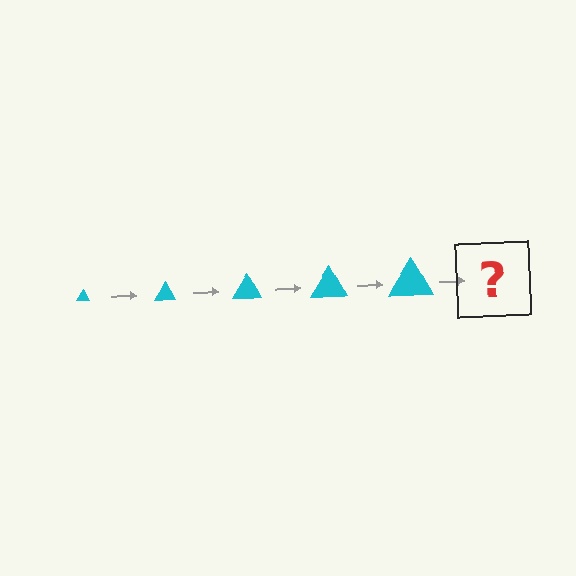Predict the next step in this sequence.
The next step is a cyan triangle, larger than the previous one.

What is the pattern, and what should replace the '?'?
The pattern is that the triangle gets progressively larger each step. The '?' should be a cyan triangle, larger than the previous one.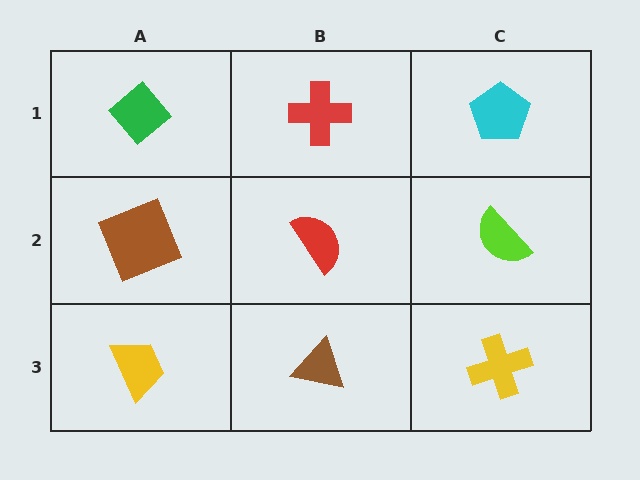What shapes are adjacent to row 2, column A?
A green diamond (row 1, column A), a yellow trapezoid (row 3, column A), a red semicircle (row 2, column B).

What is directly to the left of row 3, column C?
A brown triangle.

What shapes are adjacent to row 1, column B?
A red semicircle (row 2, column B), a green diamond (row 1, column A), a cyan pentagon (row 1, column C).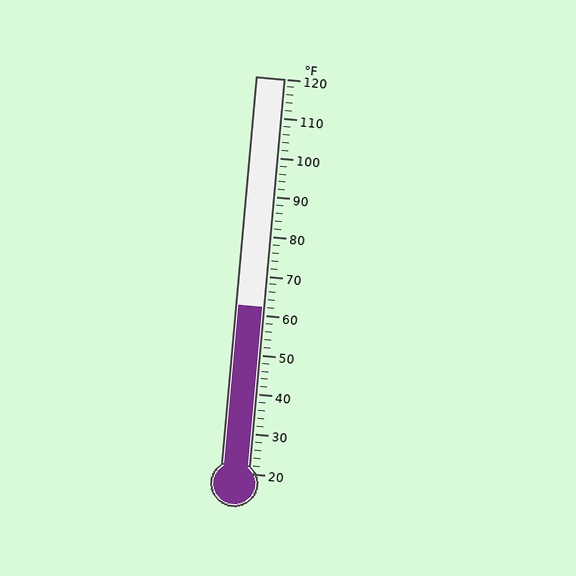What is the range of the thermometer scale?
The thermometer scale ranges from 20°F to 120°F.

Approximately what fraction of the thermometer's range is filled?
The thermometer is filled to approximately 40% of its range.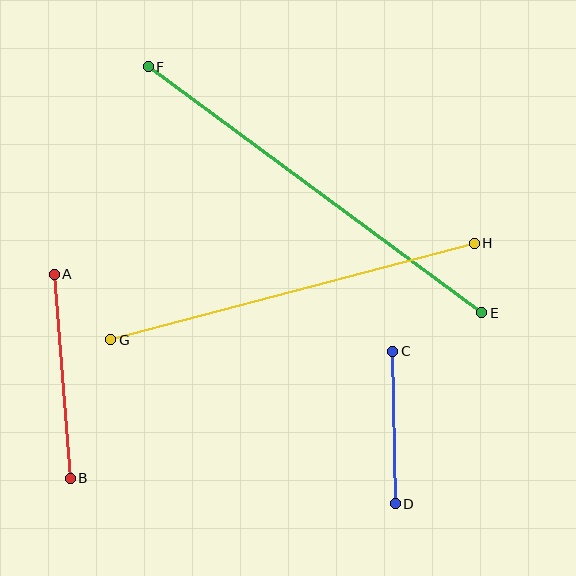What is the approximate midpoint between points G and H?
The midpoint is at approximately (292, 292) pixels.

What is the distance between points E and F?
The distance is approximately 415 pixels.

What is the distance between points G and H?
The distance is approximately 376 pixels.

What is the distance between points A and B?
The distance is approximately 204 pixels.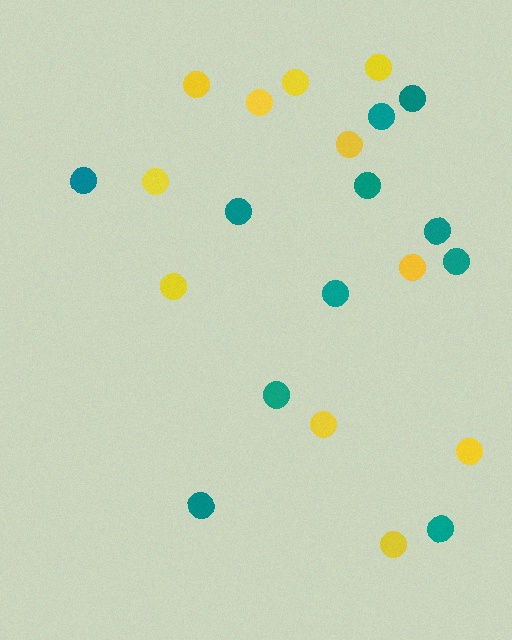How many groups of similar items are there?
There are 2 groups: one group of teal circles (11) and one group of yellow circles (11).